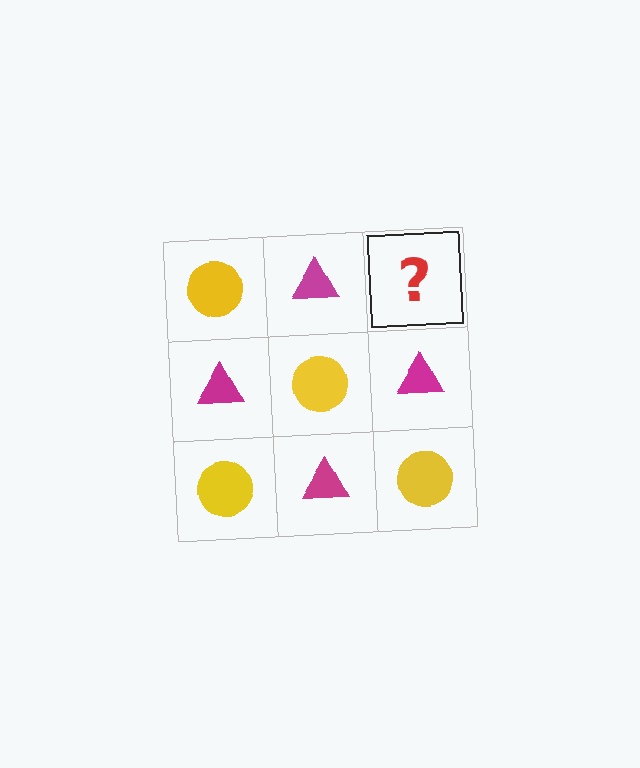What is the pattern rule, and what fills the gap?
The rule is that it alternates yellow circle and magenta triangle in a checkerboard pattern. The gap should be filled with a yellow circle.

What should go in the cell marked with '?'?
The missing cell should contain a yellow circle.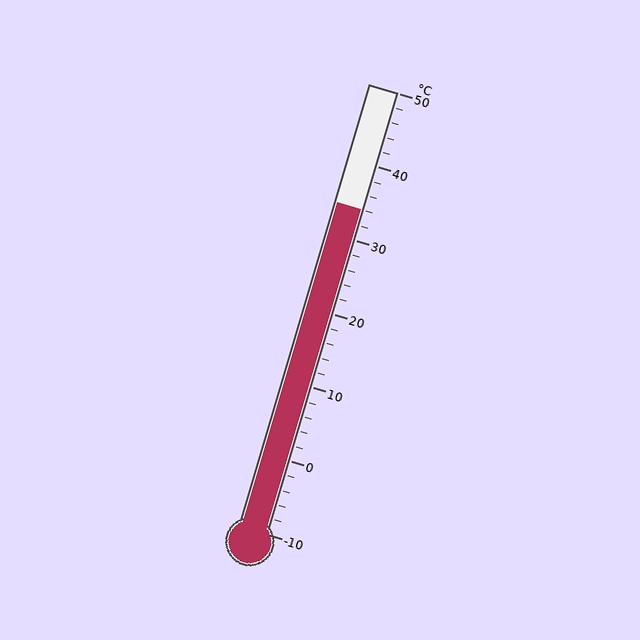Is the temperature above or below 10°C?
The temperature is above 10°C.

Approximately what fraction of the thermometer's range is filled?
The thermometer is filled to approximately 75% of its range.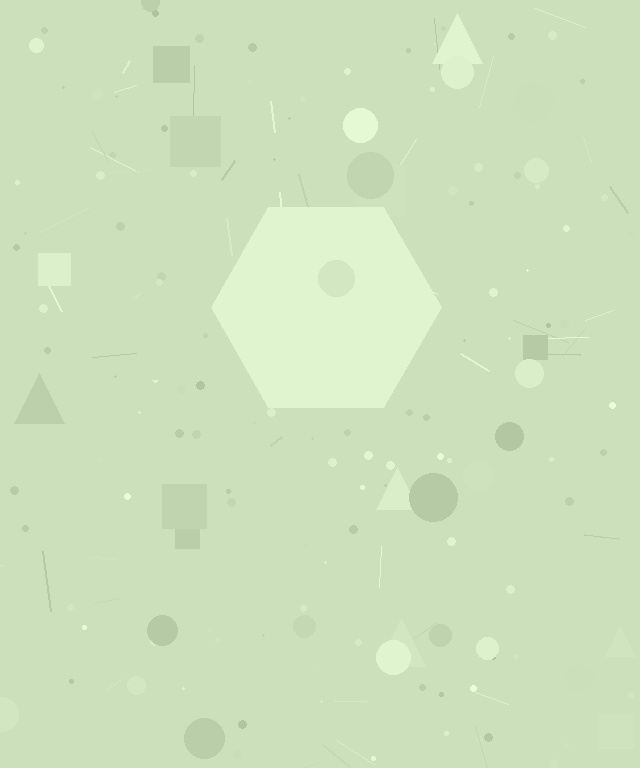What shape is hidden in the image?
A hexagon is hidden in the image.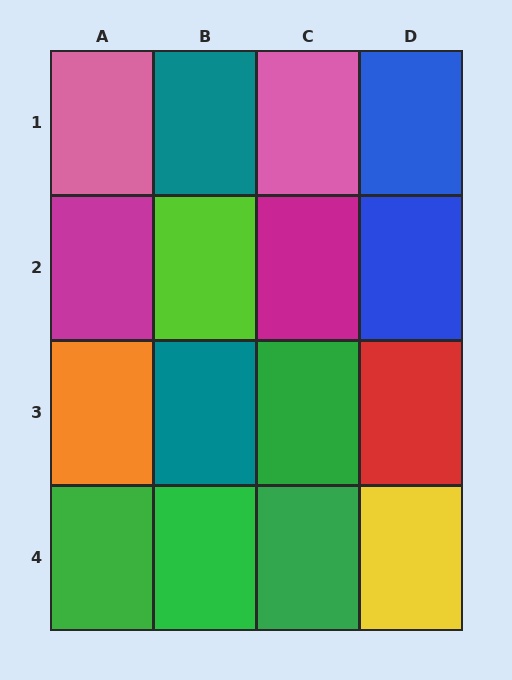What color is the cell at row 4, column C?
Green.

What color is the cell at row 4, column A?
Green.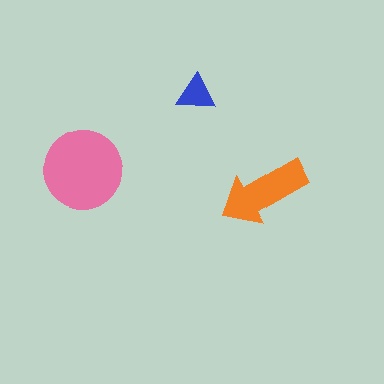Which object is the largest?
The pink circle.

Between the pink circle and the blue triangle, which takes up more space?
The pink circle.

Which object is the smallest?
The blue triangle.